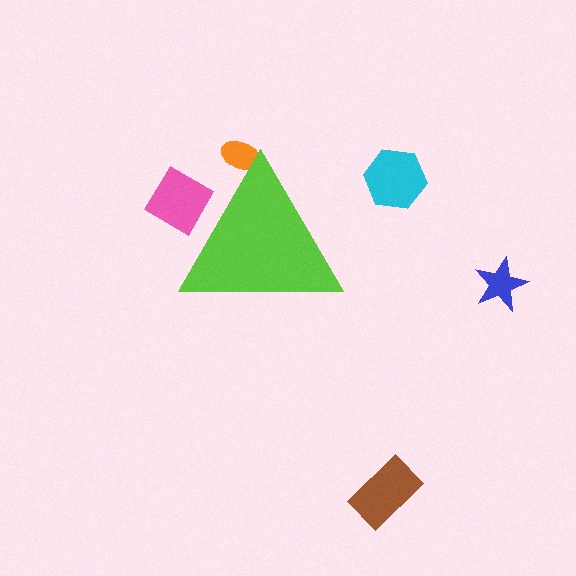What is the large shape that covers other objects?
A lime triangle.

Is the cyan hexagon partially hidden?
No, the cyan hexagon is fully visible.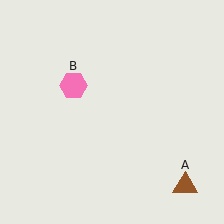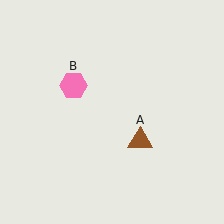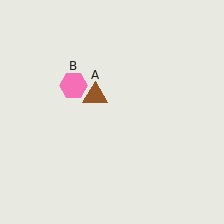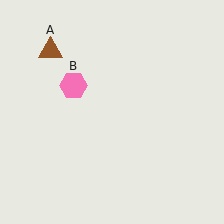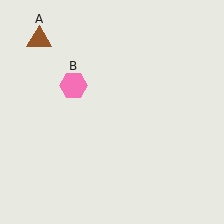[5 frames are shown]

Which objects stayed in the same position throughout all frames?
Pink hexagon (object B) remained stationary.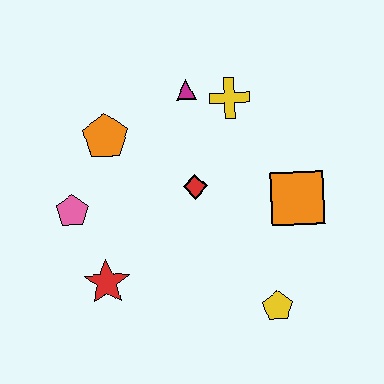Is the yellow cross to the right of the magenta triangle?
Yes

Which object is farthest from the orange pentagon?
The yellow pentagon is farthest from the orange pentagon.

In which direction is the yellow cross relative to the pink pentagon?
The yellow cross is to the right of the pink pentagon.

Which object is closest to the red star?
The pink pentagon is closest to the red star.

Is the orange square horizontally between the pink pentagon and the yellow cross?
No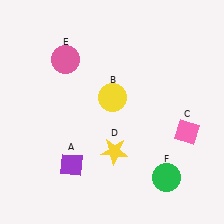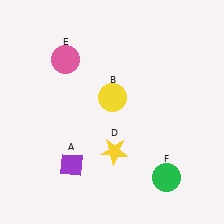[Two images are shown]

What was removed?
The pink diamond (C) was removed in Image 2.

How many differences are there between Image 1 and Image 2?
There is 1 difference between the two images.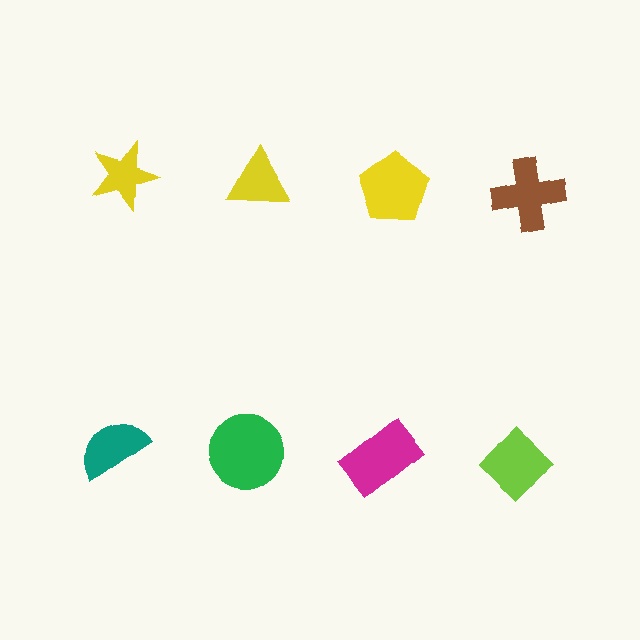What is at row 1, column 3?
A yellow pentagon.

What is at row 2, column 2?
A green circle.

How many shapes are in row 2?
4 shapes.